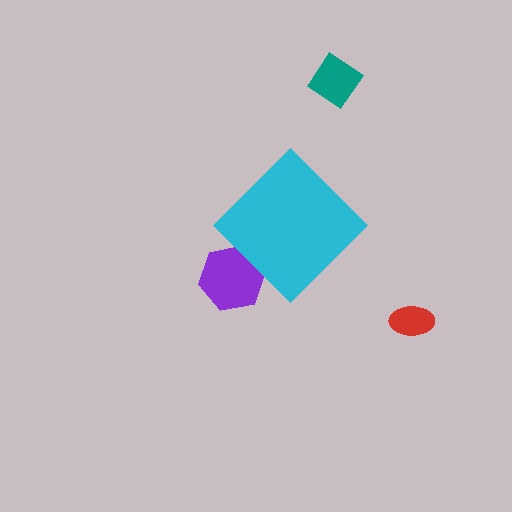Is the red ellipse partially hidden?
No, the red ellipse is fully visible.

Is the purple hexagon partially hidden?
Yes, the purple hexagon is partially hidden behind the cyan diamond.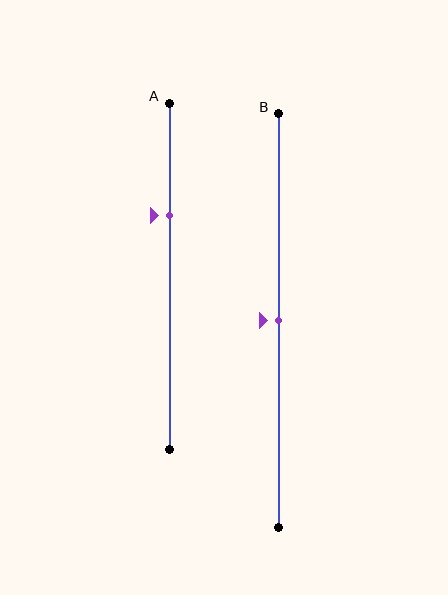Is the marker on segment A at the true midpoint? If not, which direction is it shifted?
No, the marker on segment A is shifted upward by about 18% of the segment length.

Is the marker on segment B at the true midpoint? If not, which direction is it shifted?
Yes, the marker on segment B is at the true midpoint.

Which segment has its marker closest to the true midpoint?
Segment B has its marker closest to the true midpoint.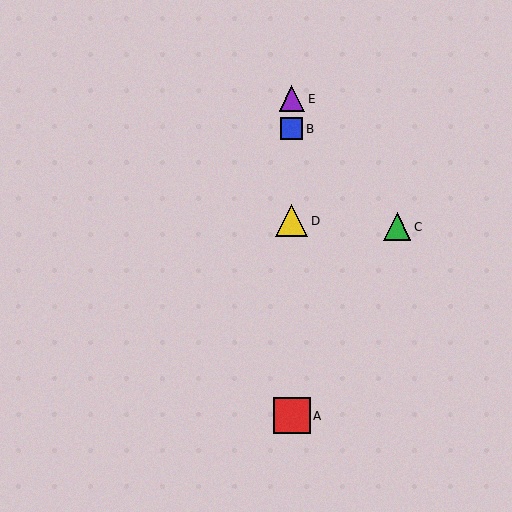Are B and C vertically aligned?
No, B is at x≈292 and C is at x≈397.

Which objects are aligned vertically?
Objects A, B, D, E are aligned vertically.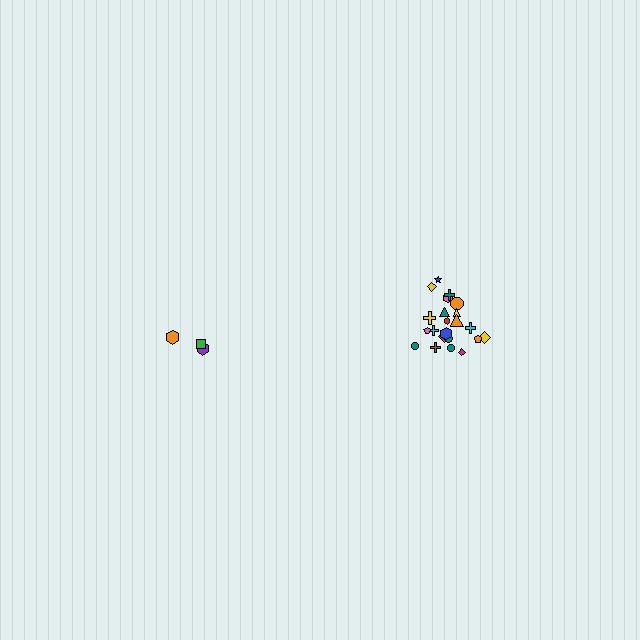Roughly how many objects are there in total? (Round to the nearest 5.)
Roughly 25 objects in total.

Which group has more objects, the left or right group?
The right group.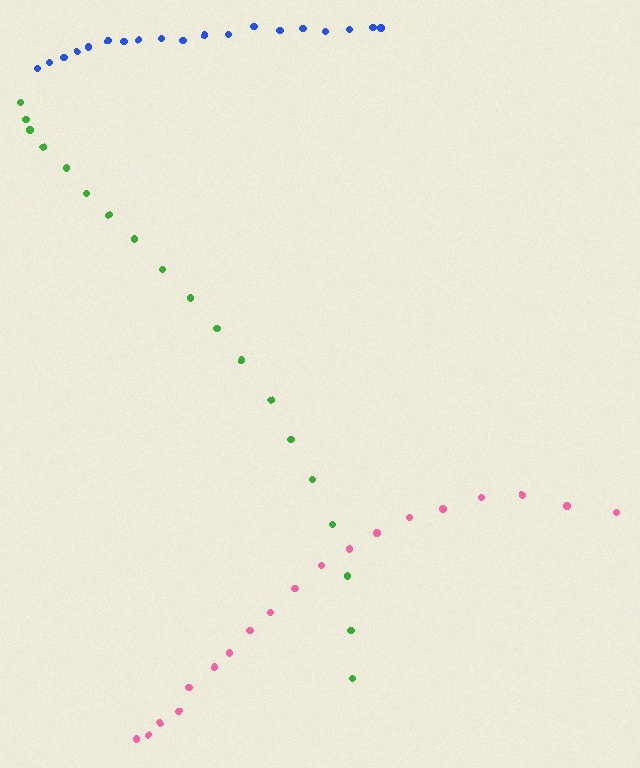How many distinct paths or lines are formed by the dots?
There are 3 distinct paths.